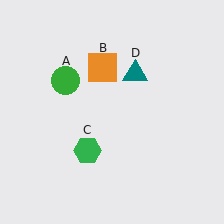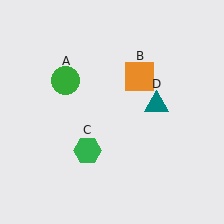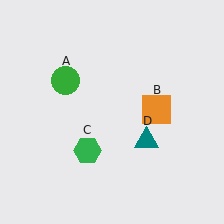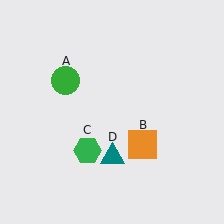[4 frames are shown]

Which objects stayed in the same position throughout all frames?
Green circle (object A) and green hexagon (object C) remained stationary.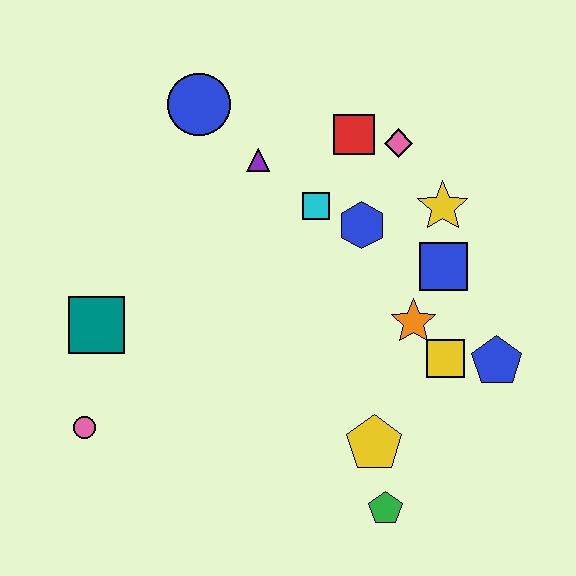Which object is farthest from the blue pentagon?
The pink circle is farthest from the blue pentagon.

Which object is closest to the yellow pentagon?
The green pentagon is closest to the yellow pentagon.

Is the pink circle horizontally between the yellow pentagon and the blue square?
No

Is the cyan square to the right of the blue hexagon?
No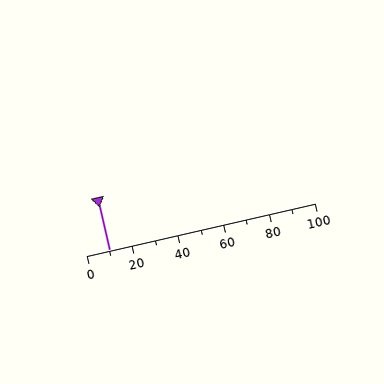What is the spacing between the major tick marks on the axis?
The major ticks are spaced 20 apart.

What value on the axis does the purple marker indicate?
The marker indicates approximately 10.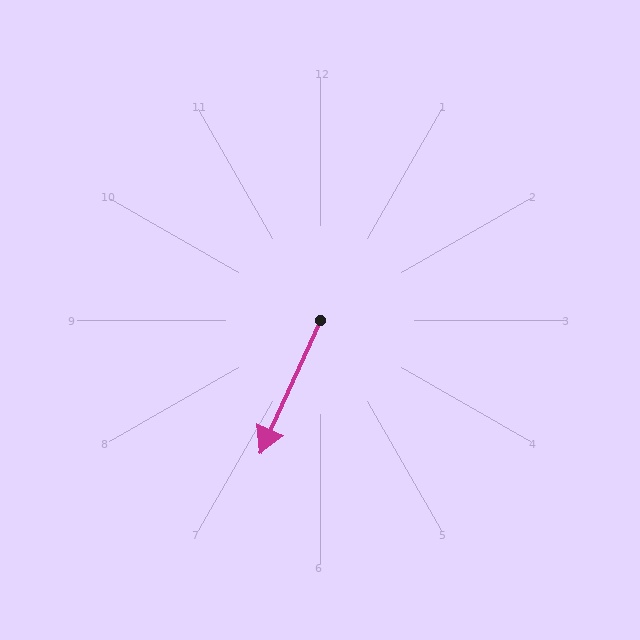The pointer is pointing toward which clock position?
Roughly 7 o'clock.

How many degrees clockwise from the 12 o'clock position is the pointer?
Approximately 205 degrees.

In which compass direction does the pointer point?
Southwest.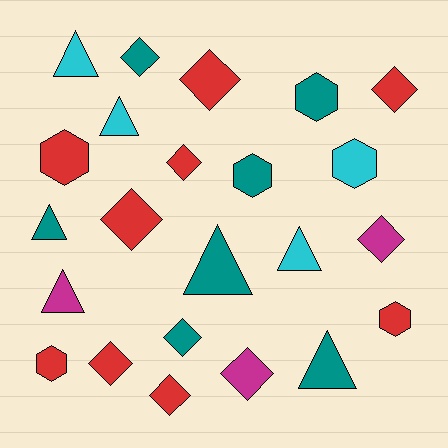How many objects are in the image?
There are 23 objects.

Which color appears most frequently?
Red, with 9 objects.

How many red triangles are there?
There are no red triangles.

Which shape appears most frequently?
Diamond, with 10 objects.